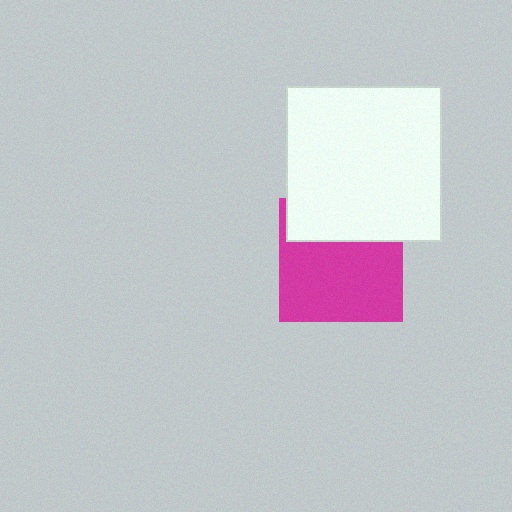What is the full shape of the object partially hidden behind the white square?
The partially hidden object is a magenta square.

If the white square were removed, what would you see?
You would see the complete magenta square.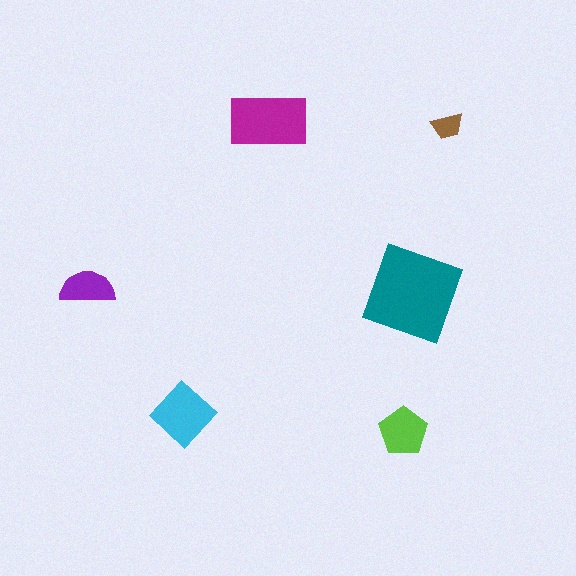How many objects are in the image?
There are 6 objects in the image.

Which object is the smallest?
The brown trapezoid.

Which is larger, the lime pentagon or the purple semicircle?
The lime pentagon.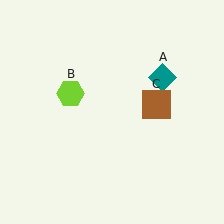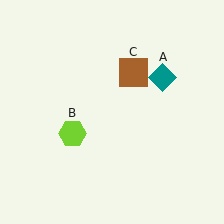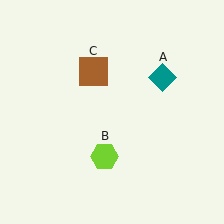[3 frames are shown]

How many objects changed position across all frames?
2 objects changed position: lime hexagon (object B), brown square (object C).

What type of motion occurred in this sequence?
The lime hexagon (object B), brown square (object C) rotated counterclockwise around the center of the scene.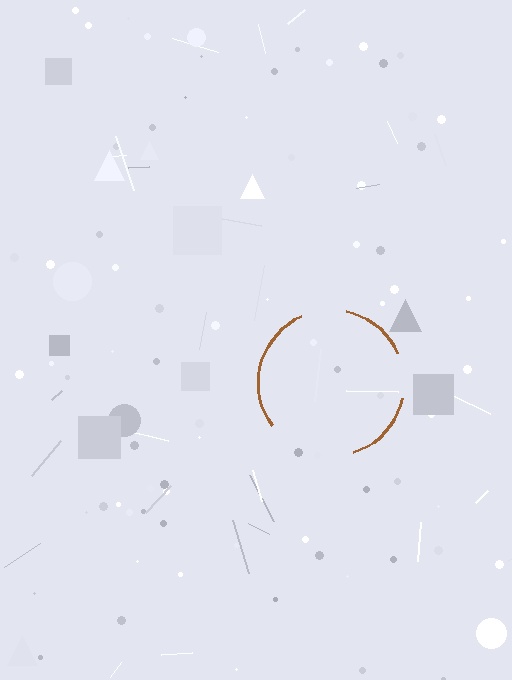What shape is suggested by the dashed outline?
The dashed outline suggests a circle.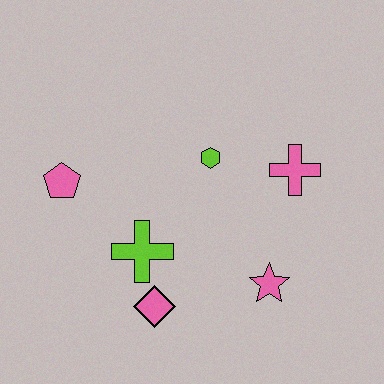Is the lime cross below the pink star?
No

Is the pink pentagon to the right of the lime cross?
No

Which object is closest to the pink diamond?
The lime cross is closest to the pink diamond.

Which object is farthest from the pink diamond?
The pink cross is farthest from the pink diamond.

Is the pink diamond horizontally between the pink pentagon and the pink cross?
Yes